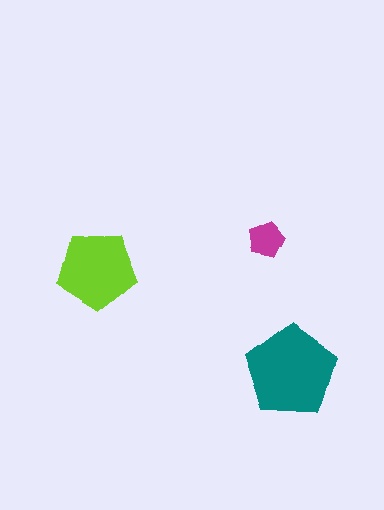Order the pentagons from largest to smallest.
the teal one, the lime one, the magenta one.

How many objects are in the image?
There are 3 objects in the image.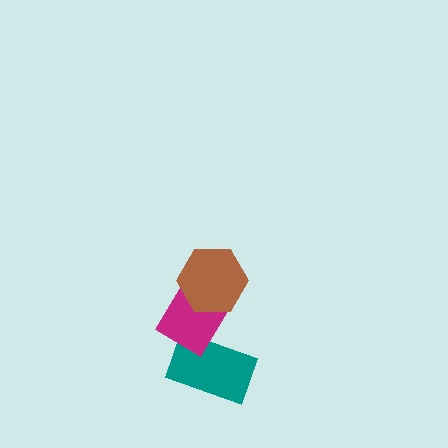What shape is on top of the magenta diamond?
The brown hexagon is on top of the magenta diamond.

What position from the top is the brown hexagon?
The brown hexagon is 1st from the top.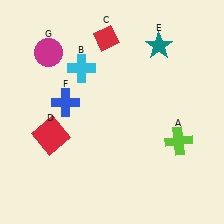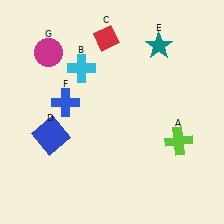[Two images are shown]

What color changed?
The square (D) changed from red in Image 1 to blue in Image 2.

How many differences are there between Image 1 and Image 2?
There is 1 difference between the two images.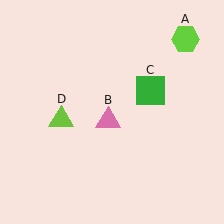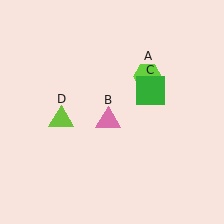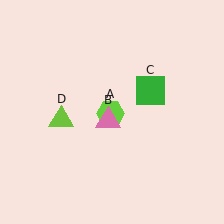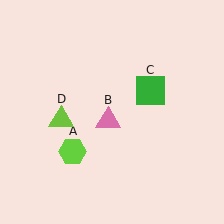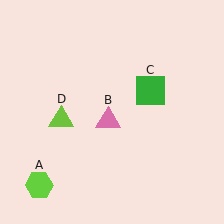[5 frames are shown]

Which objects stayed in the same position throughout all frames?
Pink triangle (object B) and green square (object C) and lime triangle (object D) remained stationary.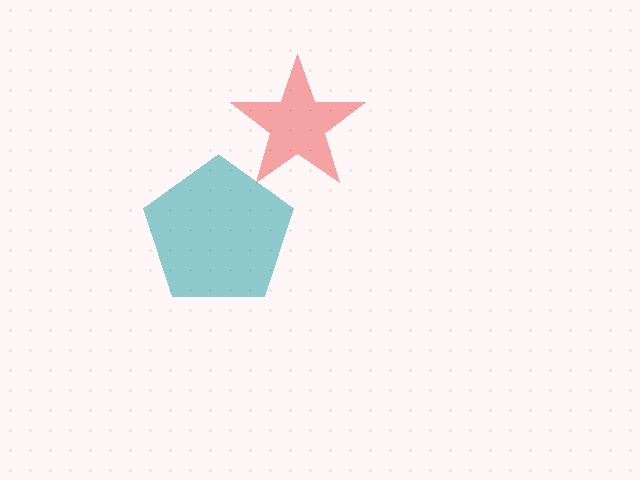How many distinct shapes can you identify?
There are 2 distinct shapes: a red star, a teal pentagon.